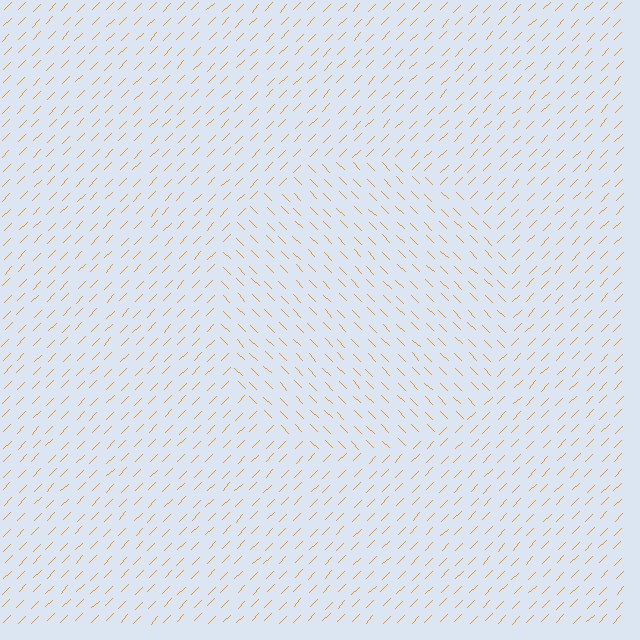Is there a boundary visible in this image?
Yes, there is a texture boundary formed by a change in line orientation.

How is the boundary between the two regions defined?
The boundary is defined purely by a change in line orientation (approximately 89 degrees difference). All lines are the same color and thickness.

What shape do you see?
I see a circle.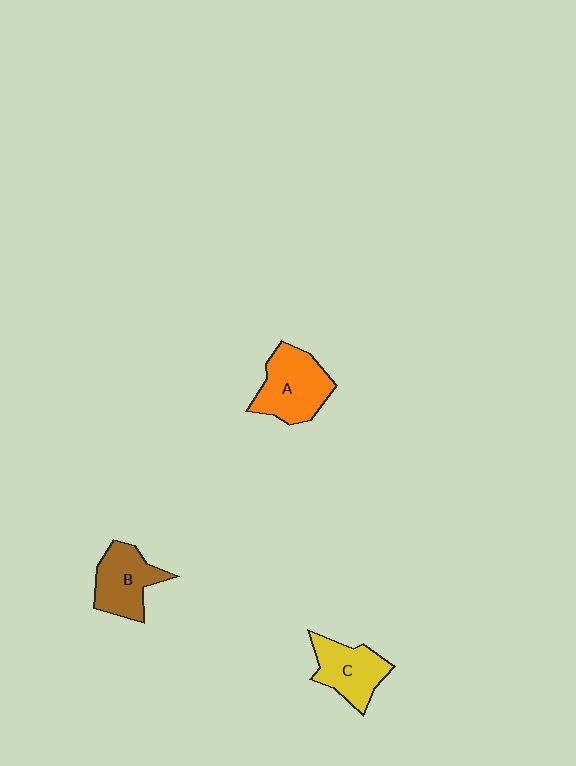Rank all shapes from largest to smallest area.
From largest to smallest: A (orange), B (brown), C (yellow).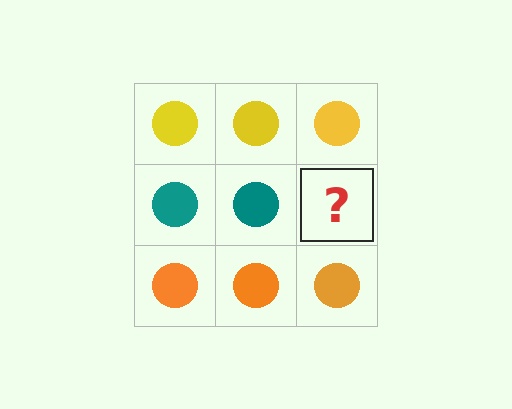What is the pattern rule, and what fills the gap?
The rule is that each row has a consistent color. The gap should be filled with a teal circle.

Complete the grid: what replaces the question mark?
The question mark should be replaced with a teal circle.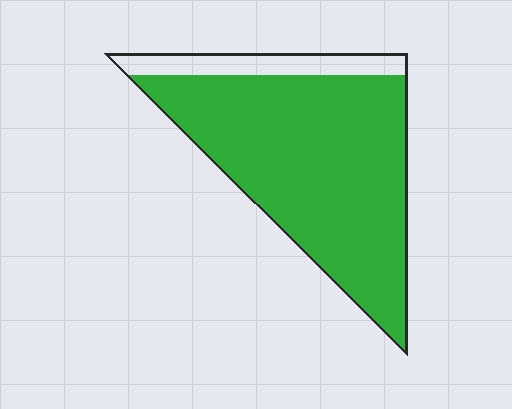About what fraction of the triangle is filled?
About seven eighths (7/8).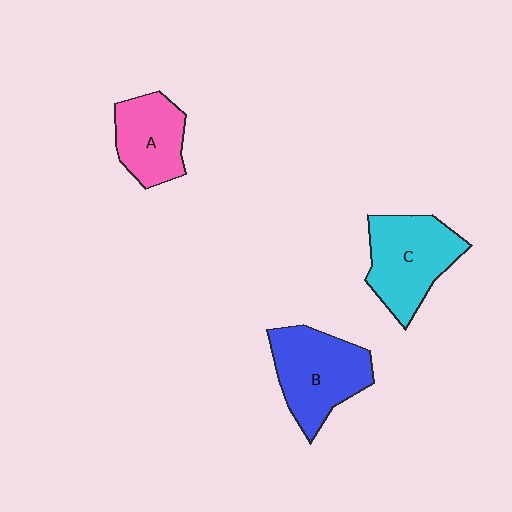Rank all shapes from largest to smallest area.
From largest to smallest: B (blue), C (cyan), A (pink).